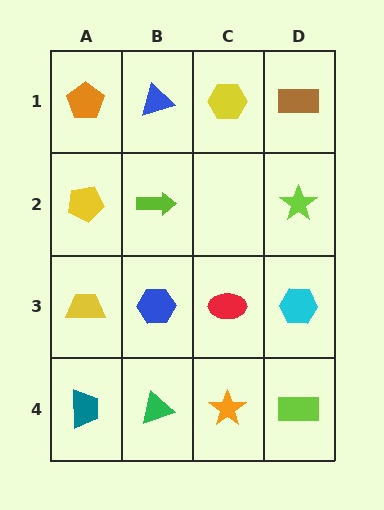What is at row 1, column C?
A yellow hexagon.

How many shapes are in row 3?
4 shapes.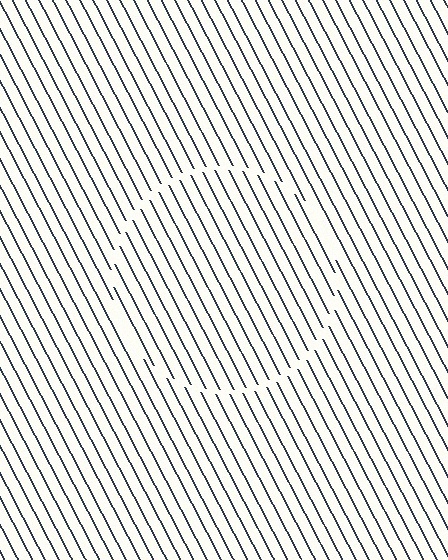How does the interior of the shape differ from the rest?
The interior of the shape contains the same grating, shifted by half a period — the contour is defined by the phase discontinuity where line-ends from the inner and outer gratings abut.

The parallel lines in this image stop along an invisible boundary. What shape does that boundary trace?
An illusory circle. The interior of the shape contains the same grating, shifted by half a period — the contour is defined by the phase discontinuity where line-ends from the inner and outer gratings abut.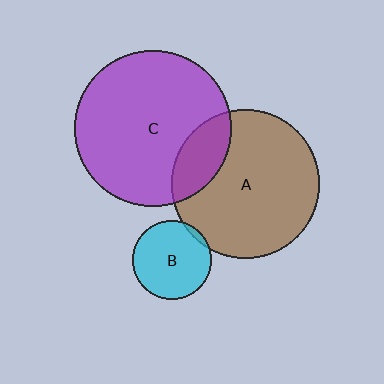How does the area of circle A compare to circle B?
Approximately 3.5 times.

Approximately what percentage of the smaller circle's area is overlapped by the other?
Approximately 20%.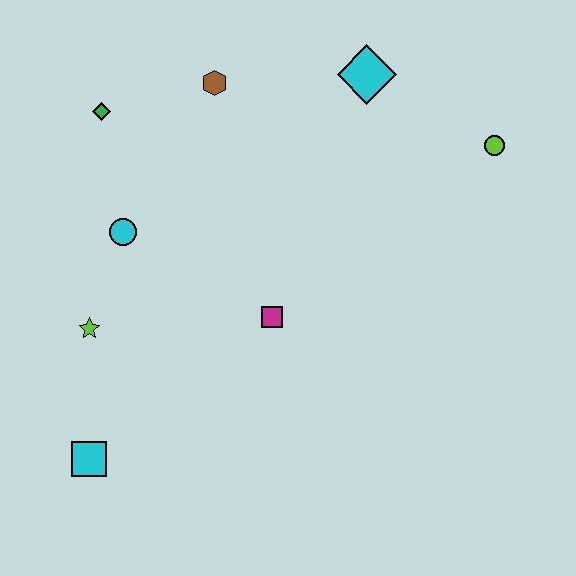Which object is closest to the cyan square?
The lime star is closest to the cyan square.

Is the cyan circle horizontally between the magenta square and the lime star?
Yes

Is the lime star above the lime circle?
No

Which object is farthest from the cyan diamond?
The cyan square is farthest from the cyan diamond.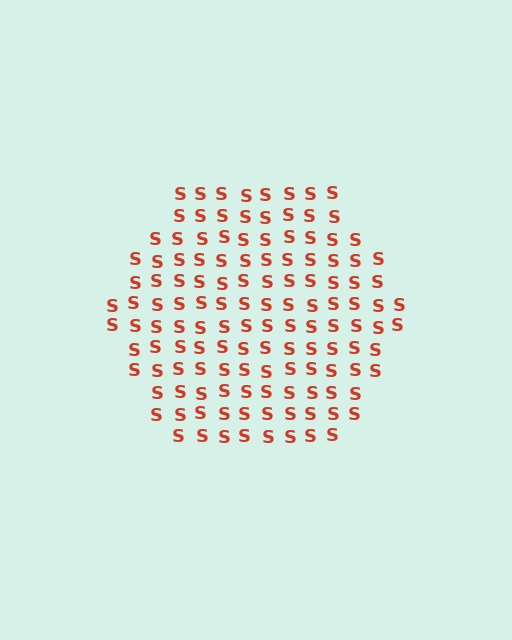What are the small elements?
The small elements are letter S's.